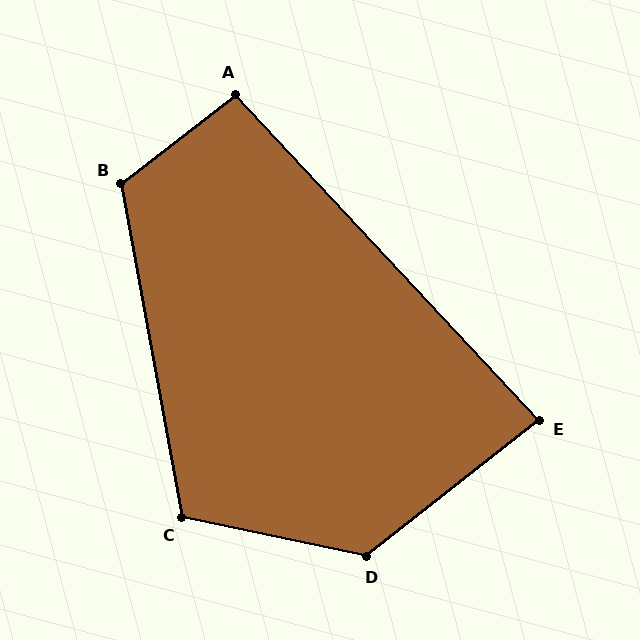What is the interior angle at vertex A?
Approximately 95 degrees (approximately right).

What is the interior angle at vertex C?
Approximately 112 degrees (obtuse).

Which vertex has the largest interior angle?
D, at approximately 130 degrees.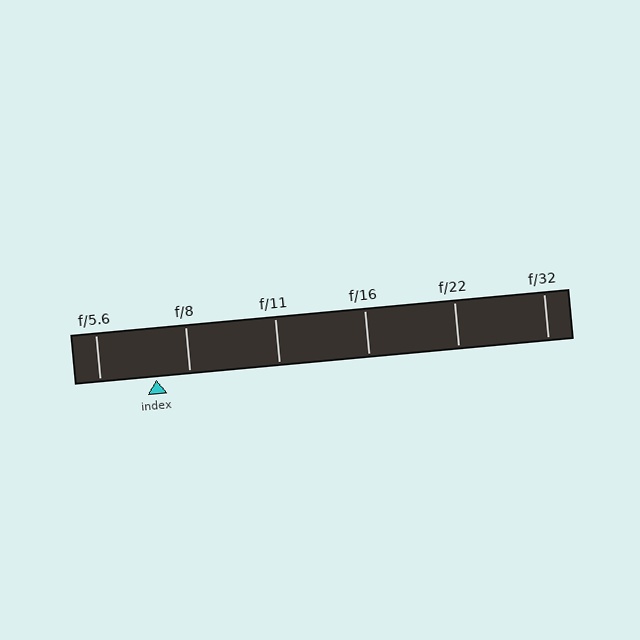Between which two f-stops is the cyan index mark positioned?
The index mark is between f/5.6 and f/8.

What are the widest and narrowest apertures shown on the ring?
The widest aperture shown is f/5.6 and the narrowest is f/32.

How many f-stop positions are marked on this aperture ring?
There are 6 f-stop positions marked.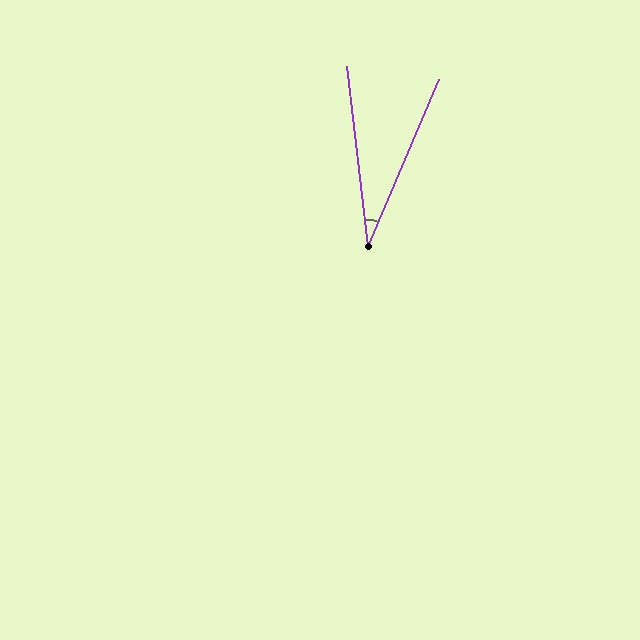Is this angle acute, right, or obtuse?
It is acute.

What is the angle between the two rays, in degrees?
Approximately 30 degrees.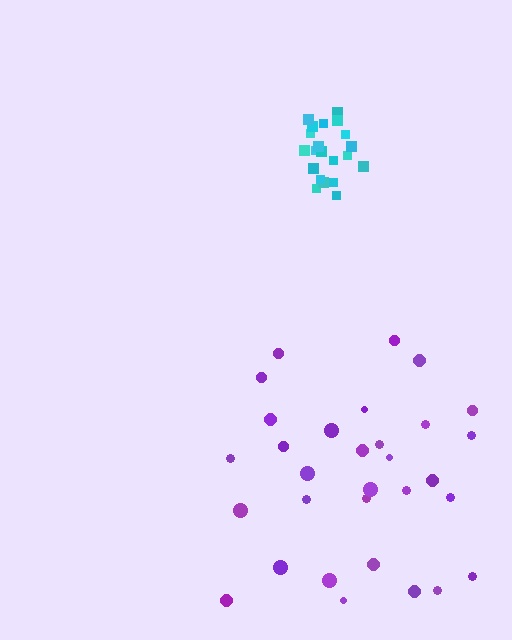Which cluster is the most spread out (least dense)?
Purple.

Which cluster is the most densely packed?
Cyan.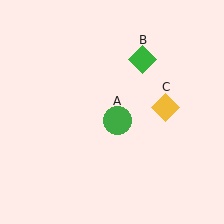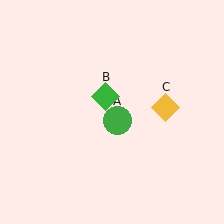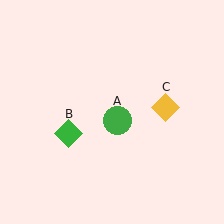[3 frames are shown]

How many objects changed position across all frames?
1 object changed position: green diamond (object B).